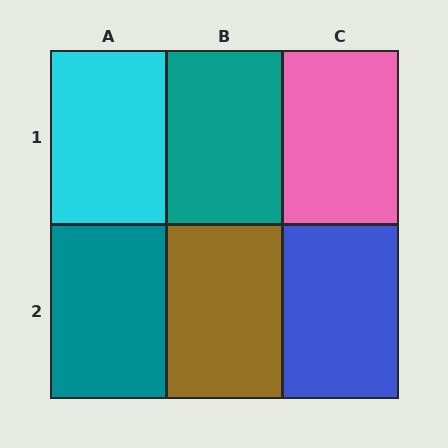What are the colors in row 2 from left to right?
Teal, brown, blue.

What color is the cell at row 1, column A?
Cyan.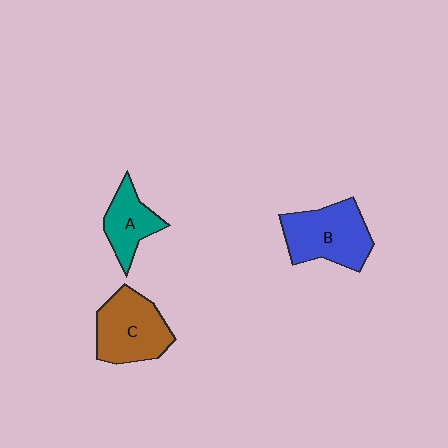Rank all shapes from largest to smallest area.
From largest to smallest: B (blue), C (brown), A (teal).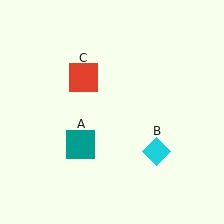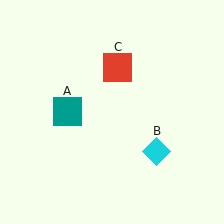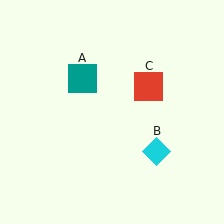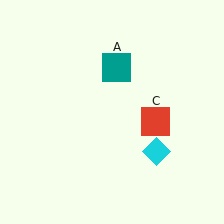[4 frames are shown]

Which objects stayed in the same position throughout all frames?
Cyan diamond (object B) remained stationary.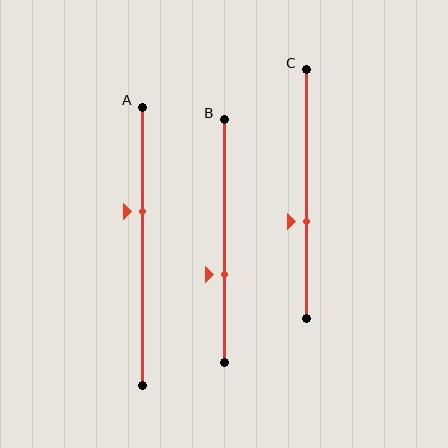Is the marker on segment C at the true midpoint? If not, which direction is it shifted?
No, the marker on segment C is shifted downward by about 11% of the segment length.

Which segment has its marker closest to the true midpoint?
Segment C has its marker closest to the true midpoint.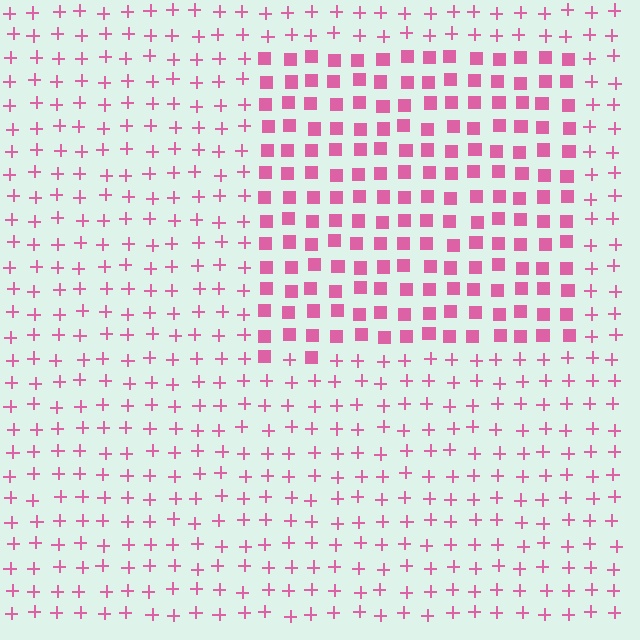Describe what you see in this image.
The image is filled with small pink elements arranged in a uniform grid. A rectangle-shaped region contains squares, while the surrounding area contains plus signs. The boundary is defined purely by the change in element shape.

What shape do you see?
I see a rectangle.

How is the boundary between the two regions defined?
The boundary is defined by a change in element shape: squares inside vs. plus signs outside. All elements share the same color and spacing.